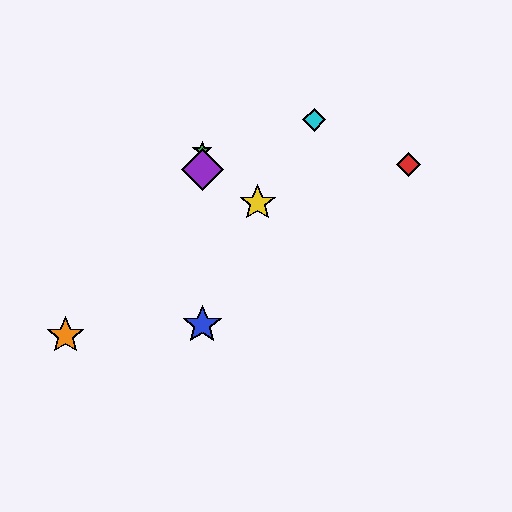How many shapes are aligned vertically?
3 shapes (the blue star, the green star, the purple diamond) are aligned vertically.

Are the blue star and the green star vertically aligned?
Yes, both are at x≈202.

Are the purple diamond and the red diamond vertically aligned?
No, the purple diamond is at x≈202 and the red diamond is at x≈408.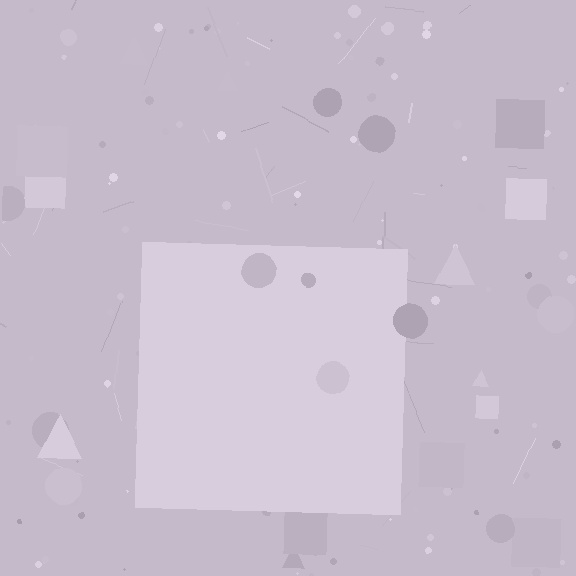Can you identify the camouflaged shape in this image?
The camouflaged shape is a square.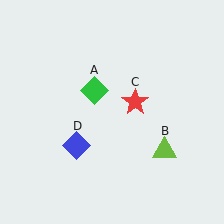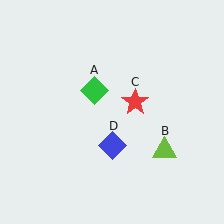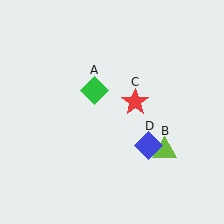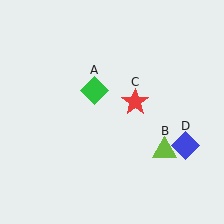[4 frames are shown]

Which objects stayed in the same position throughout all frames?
Green diamond (object A) and lime triangle (object B) and red star (object C) remained stationary.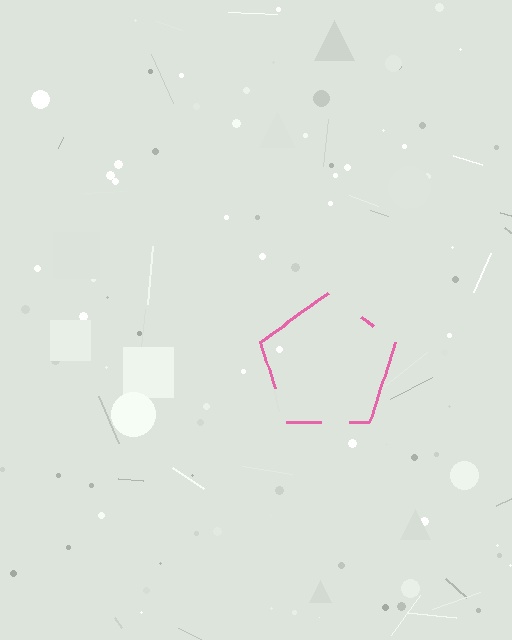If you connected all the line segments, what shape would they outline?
They would outline a pentagon.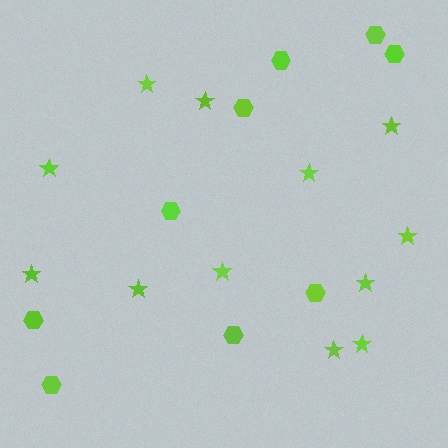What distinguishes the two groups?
There are 2 groups: one group of hexagons (9) and one group of stars (12).